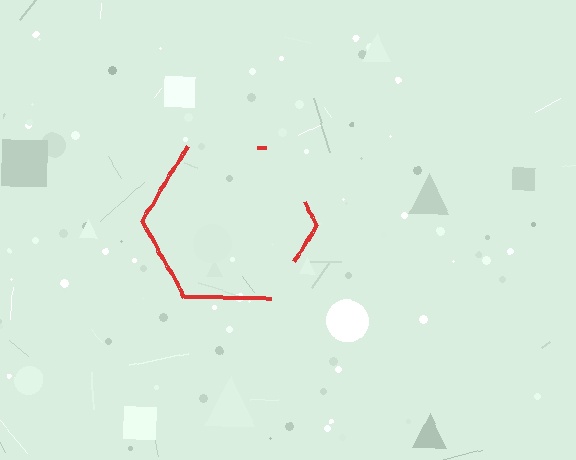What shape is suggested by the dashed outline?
The dashed outline suggests a hexagon.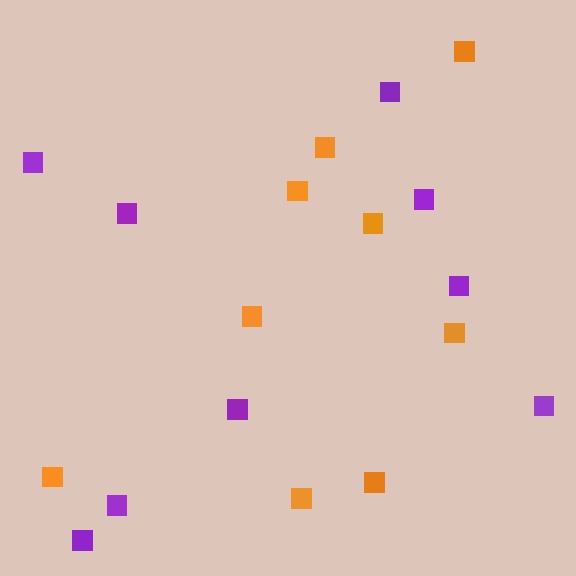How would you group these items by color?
There are 2 groups: one group of purple squares (9) and one group of orange squares (9).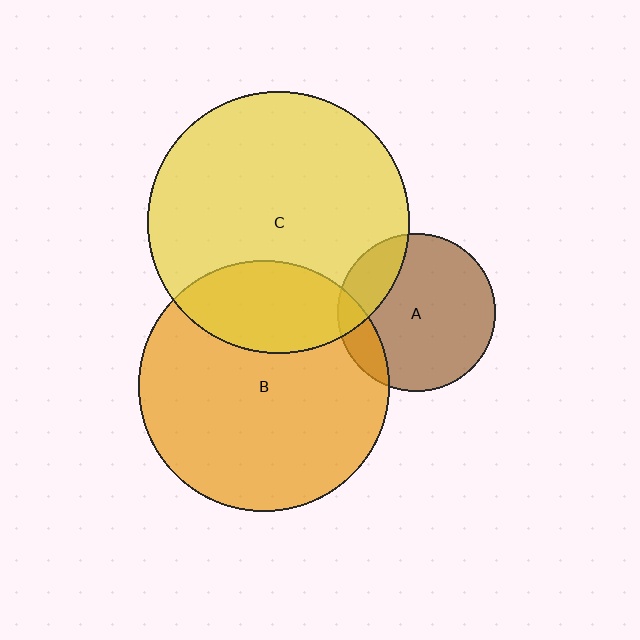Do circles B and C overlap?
Yes.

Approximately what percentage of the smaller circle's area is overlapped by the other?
Approximately 25%.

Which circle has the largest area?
Circle C (yellow).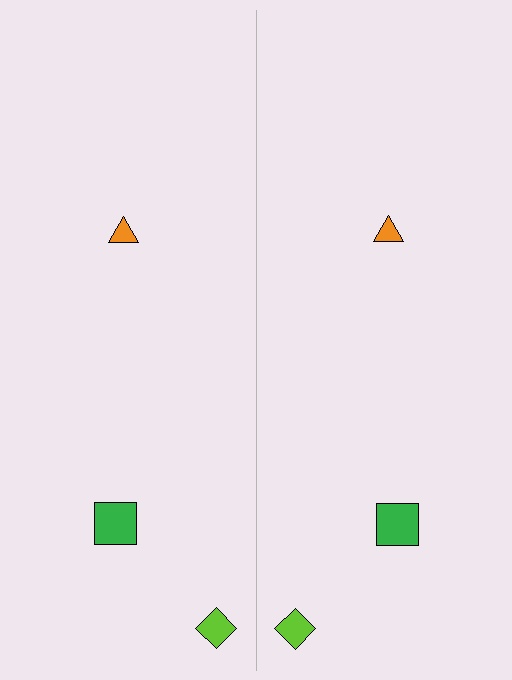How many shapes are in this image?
There are 6 shapes in this image.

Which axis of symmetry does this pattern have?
The pattern has a vertical axis of symmetry running through the center of the image.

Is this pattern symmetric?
Yes, this pattern has bilateral (reflection) symmetry.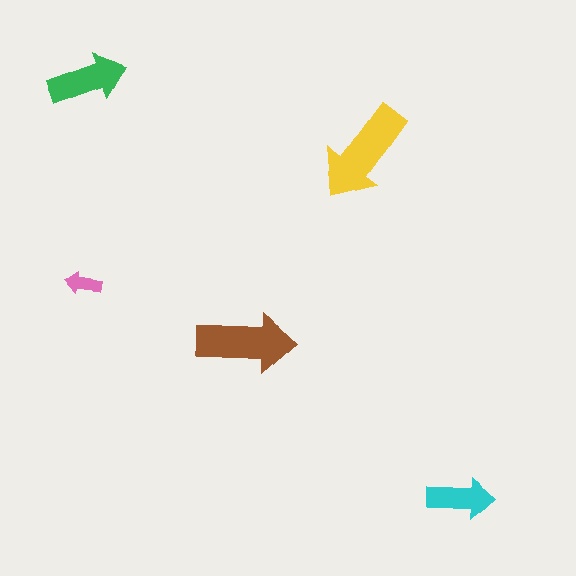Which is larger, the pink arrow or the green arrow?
The green one.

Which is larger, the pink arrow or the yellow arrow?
The yellow one.